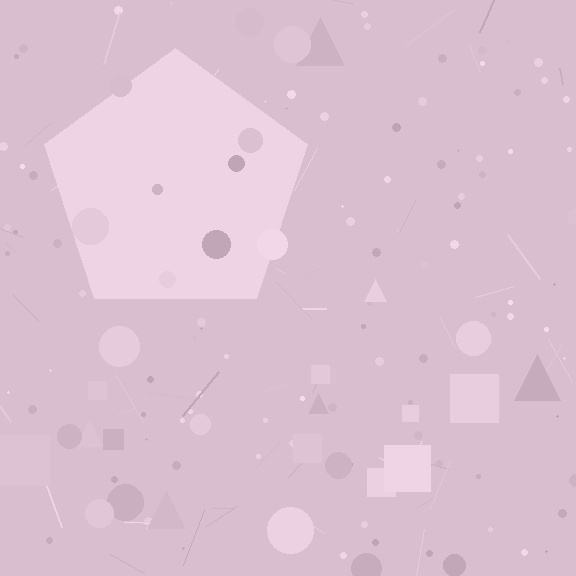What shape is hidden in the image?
A pentagon is hidden in the image.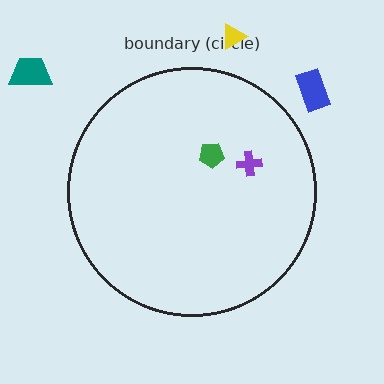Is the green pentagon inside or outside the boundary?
Inside.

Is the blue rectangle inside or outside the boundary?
Outside.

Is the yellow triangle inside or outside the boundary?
Outside.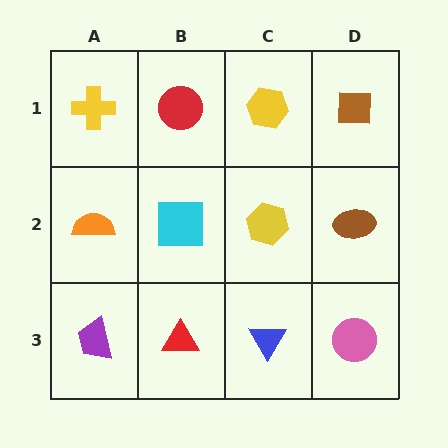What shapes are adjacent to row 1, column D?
A brown ellipse (row 2, column D), a yellow hexagon (row 1, column C).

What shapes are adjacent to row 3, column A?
An orange semicircle (row 2, column A), a red triangle (row 3, column B).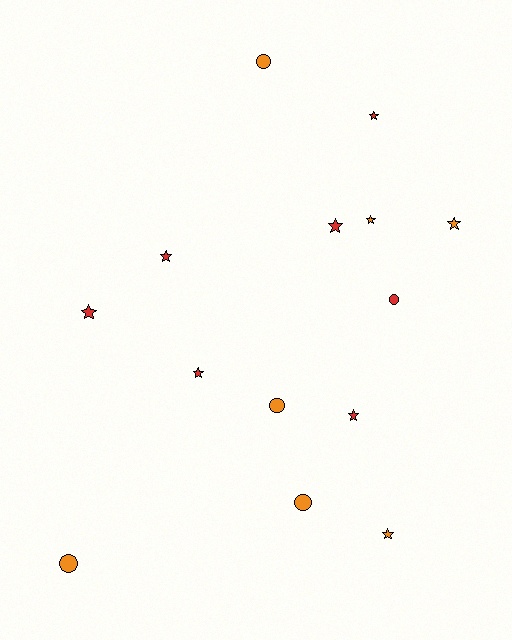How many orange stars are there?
There are 3 orange stars.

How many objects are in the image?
There are 14 objects.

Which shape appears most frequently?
Star, with 9 objects.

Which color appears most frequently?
Orange, with 7 objects.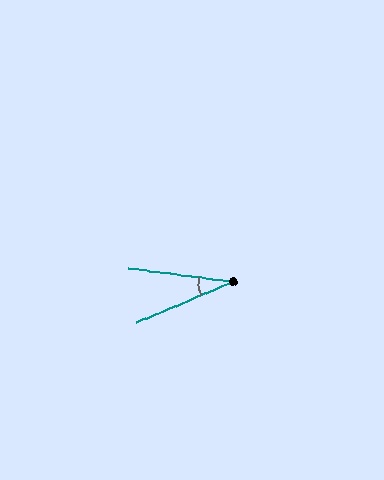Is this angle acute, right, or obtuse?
It is acute.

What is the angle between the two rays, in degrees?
Approximately 30 degrees.